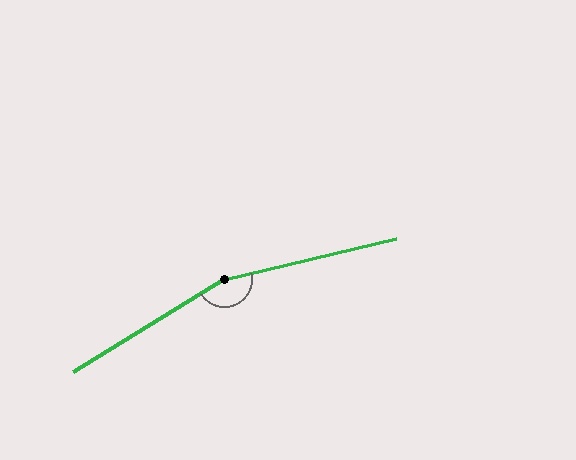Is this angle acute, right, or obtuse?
It is obtuse.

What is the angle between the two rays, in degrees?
Approximately 161 degrees.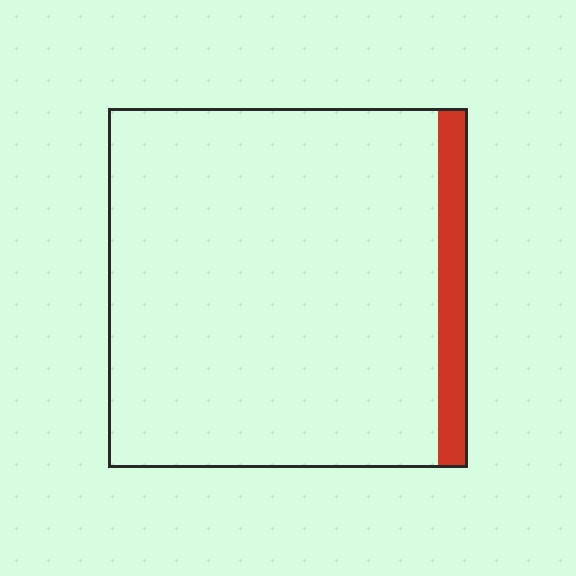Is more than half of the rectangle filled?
No.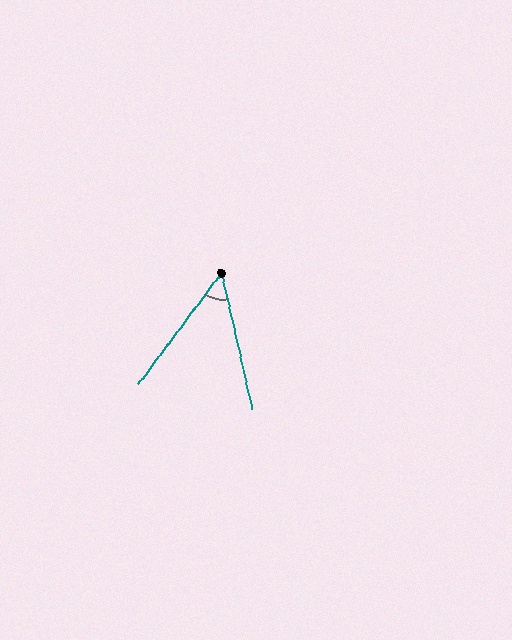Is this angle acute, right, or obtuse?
It is acute.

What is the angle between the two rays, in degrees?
Approximately 50 degrees.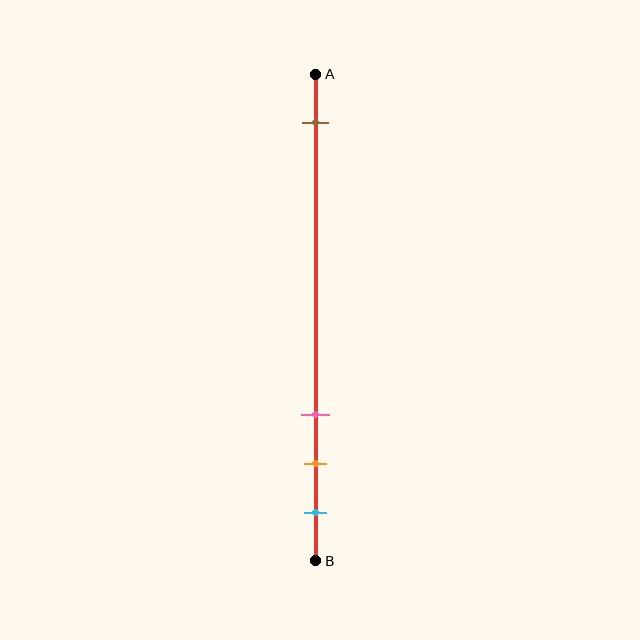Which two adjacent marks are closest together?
The orange and cyan marks are the closest adjacent pair.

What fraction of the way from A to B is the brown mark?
The brown mark is approximately 10% (0.1) of the way from A to B.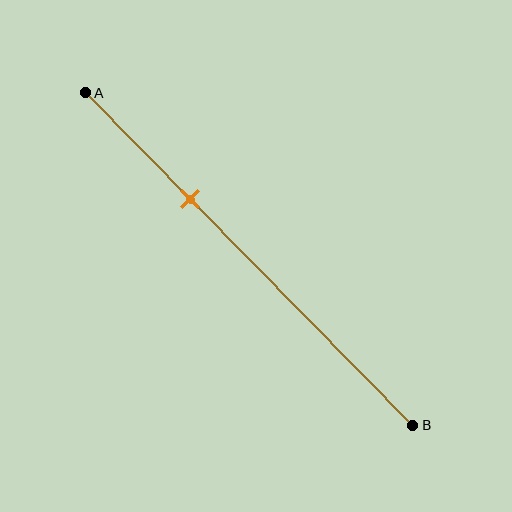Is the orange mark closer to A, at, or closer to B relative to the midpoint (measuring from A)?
The orange mark is closer to point A than the midpoint of segment AB.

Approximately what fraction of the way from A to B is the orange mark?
The orange mark is approximately 30% of the way from A to B.